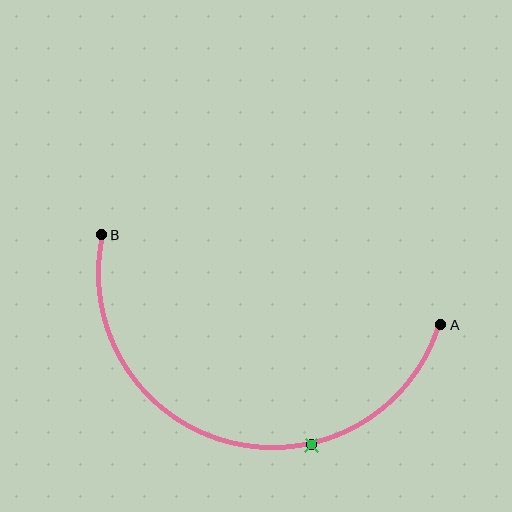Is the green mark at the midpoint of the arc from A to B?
No. The green mark lies on the arc but is closer to endpoint A. The arc midpoint would be at the point on the curve equidistant along the arc from both A and B.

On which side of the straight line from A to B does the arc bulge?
The arc bulges below the straight line connecting A and B.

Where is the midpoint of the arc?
The arc midpoint is the point on the curve farthest from the straight line joining A and B. It sits below that line.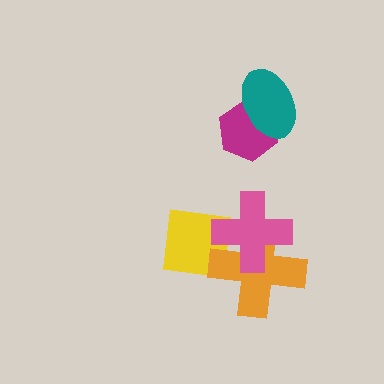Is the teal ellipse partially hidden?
No, no other shape covers it.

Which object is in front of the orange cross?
The pink cross is in front of the orange cross.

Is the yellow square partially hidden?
Yes, it is partially covered by another shape.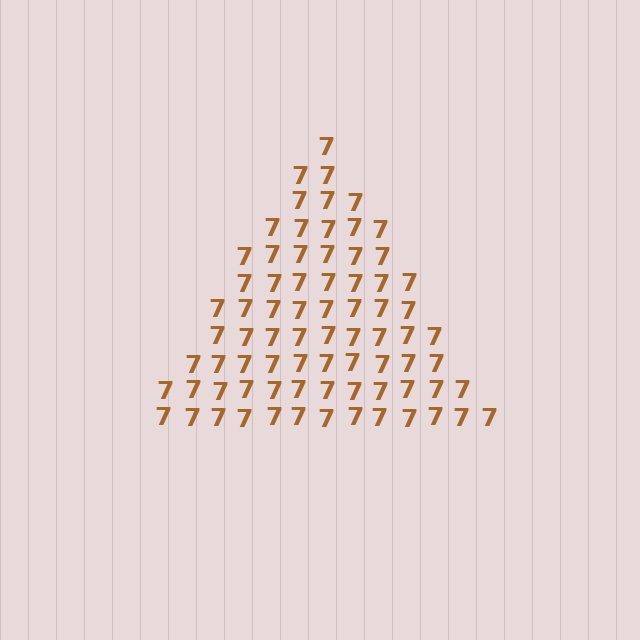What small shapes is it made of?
It is made of small digit 7's.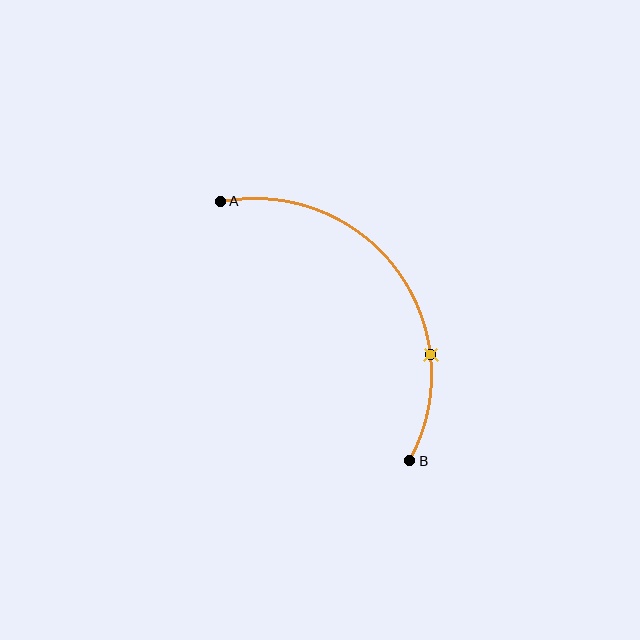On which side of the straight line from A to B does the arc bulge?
The arc bulges above and to the right of the straight line connecting A and B.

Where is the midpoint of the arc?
The arc midpoint is the point on the curve farthest from the straight line joining A and B. It sits above and to the right of that line.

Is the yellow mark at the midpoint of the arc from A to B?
No. The yellow mark lies on the arc but is closer to endpoint B. The arc midpoint would be at the point on the curve equidistant along the arc from both A and B.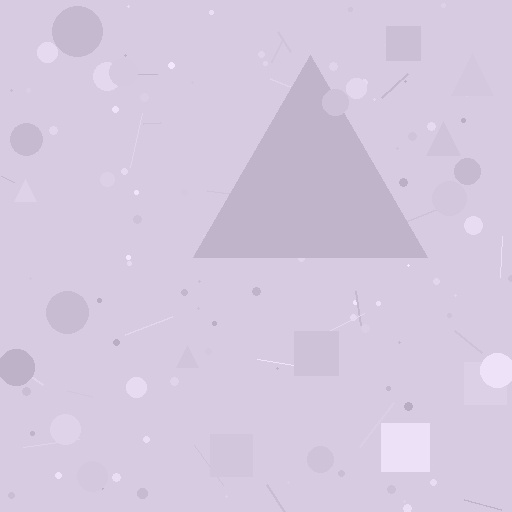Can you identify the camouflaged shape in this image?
The camouflaged shape is a triangle.